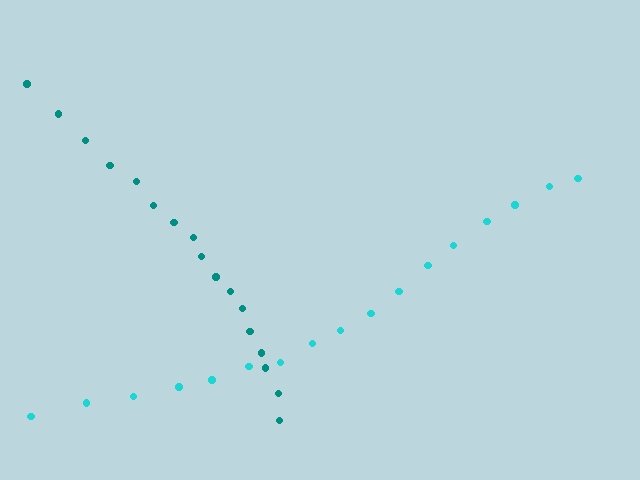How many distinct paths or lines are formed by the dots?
There are 2 distinct paths.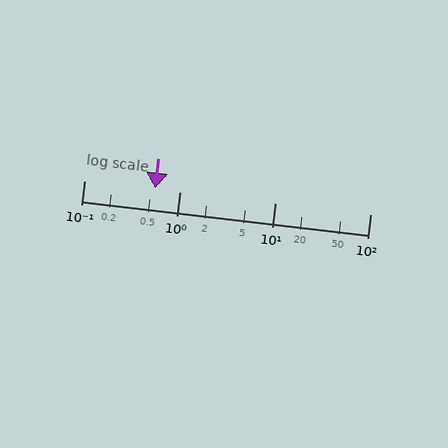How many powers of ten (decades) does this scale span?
The scale spans 3 decades, from 0.1 to 100.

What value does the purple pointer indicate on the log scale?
The pointer indicates approximately 0.55.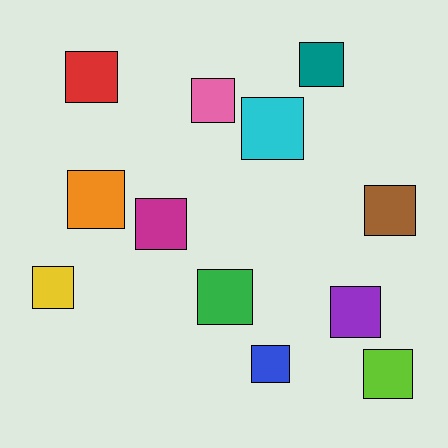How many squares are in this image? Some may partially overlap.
There are 12 squares.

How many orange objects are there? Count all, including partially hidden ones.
There is 1 orange object.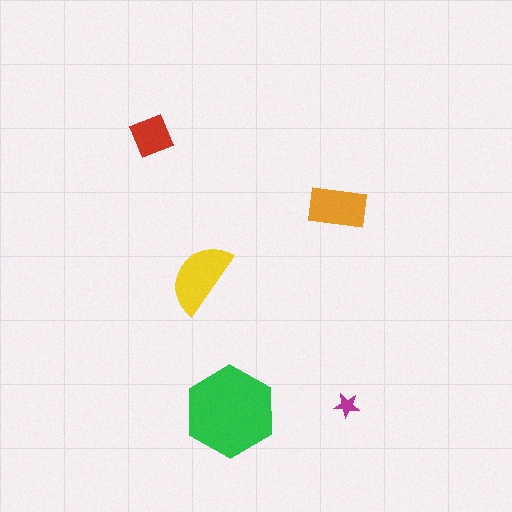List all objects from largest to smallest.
The green hexagon, the yellow semicircle, the orange rectangle, the red diamond, the magenta star.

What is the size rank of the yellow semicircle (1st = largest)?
2nd.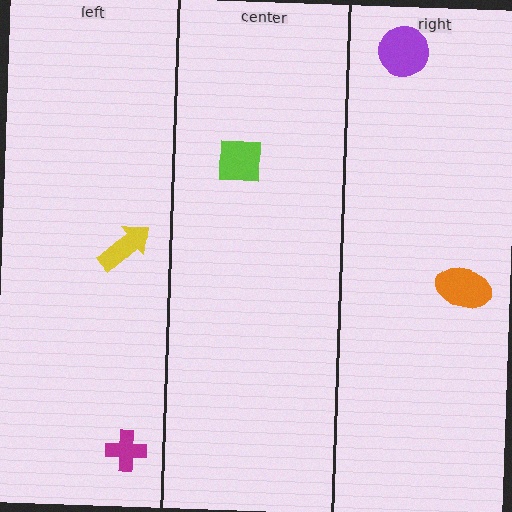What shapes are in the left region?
The yellow arrow, the magenta cross.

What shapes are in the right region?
The orange ellipse, the purple circle.